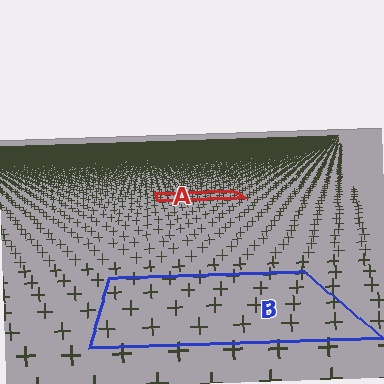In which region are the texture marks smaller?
The texture marks are smaller in region A, because it is farther away.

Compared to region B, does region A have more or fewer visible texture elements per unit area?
Region A has more texture elements per unit area — they are packed more densely because it is farther away.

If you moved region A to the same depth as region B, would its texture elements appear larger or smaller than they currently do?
They would appear larger. At a closer depth, the same texture elements are projected at a bigger on-screen size.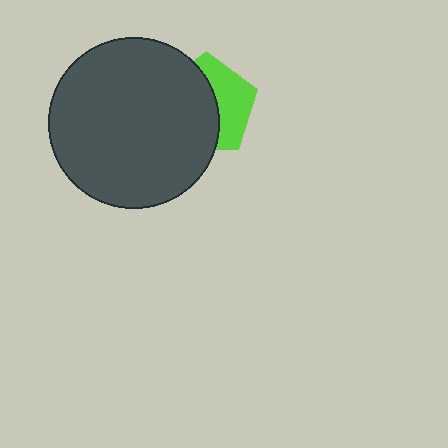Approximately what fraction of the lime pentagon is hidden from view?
Roughly 59% of the lime pentagon is hidden behind the dark gray circle.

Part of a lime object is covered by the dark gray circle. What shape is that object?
It is a pentagon.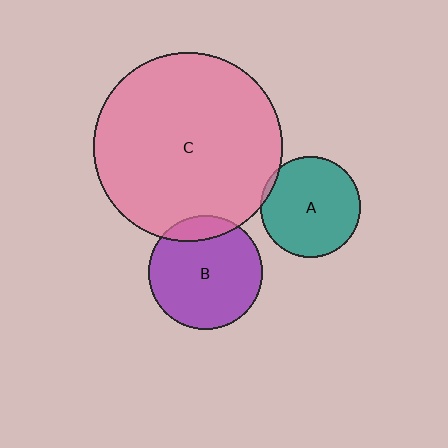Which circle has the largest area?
Circle C (pink).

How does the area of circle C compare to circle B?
Approximately 2.8 times.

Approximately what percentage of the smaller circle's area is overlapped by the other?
Approximately 15%.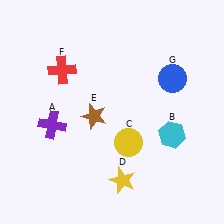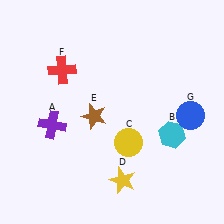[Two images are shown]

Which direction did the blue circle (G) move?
The blue circle (G) moved down.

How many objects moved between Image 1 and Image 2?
1 object moved between the two images.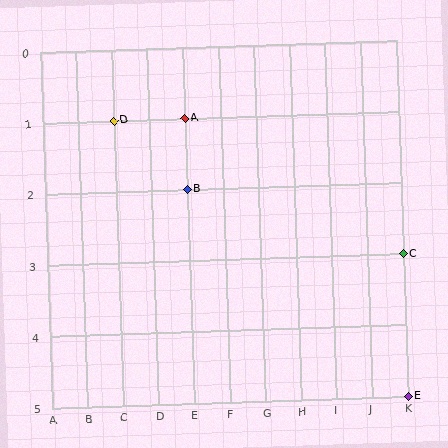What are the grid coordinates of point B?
Point B is at grid coordinates (E, 2).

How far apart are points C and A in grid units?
Points C and A are 6 columns and 2 rows apart (about 6.3 grid units diagonally).